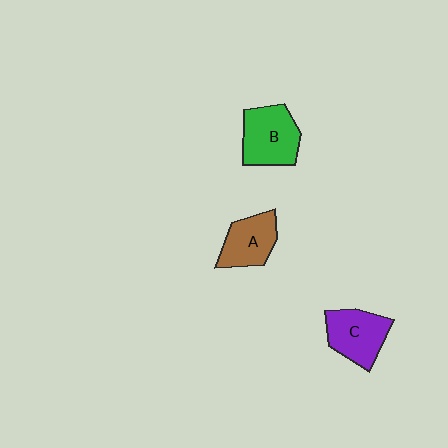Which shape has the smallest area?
Shape A (brown).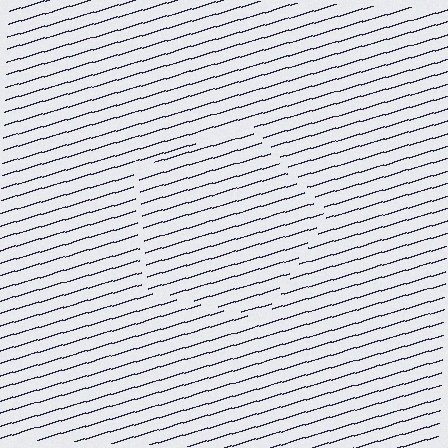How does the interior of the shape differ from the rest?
The interior of the shape contains the same grating, shifted by half a period — the contour is defined by the phase discontinuity where line-ends from the inner and outer gratings abut.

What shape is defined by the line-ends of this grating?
An illusory pentagon. The interior of the shape contains the same grating, shifted by half a period — the contour is defined by the phase discontinuity where line-ends from the inner and outer gratings abut.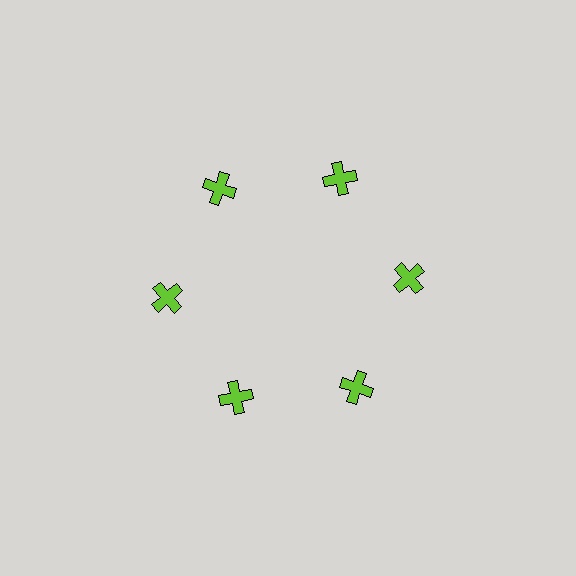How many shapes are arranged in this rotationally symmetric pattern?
There are 6 shapes, arranged in 6 groups of 1.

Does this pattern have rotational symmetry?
Yes, this pattern has 6-fold rotational symmetry. It looks the same after rotating 60 degrees around the center.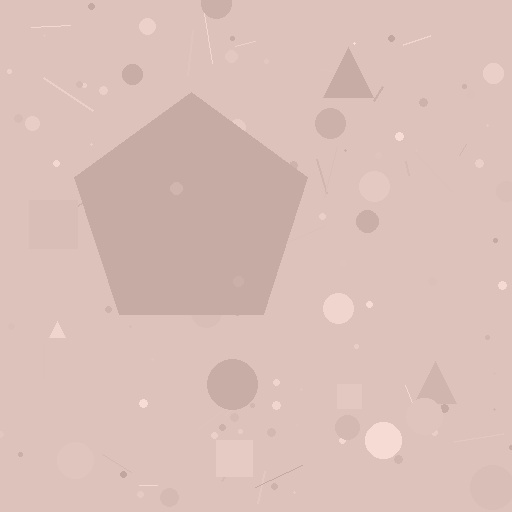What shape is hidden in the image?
A pentagon is hidden in the image.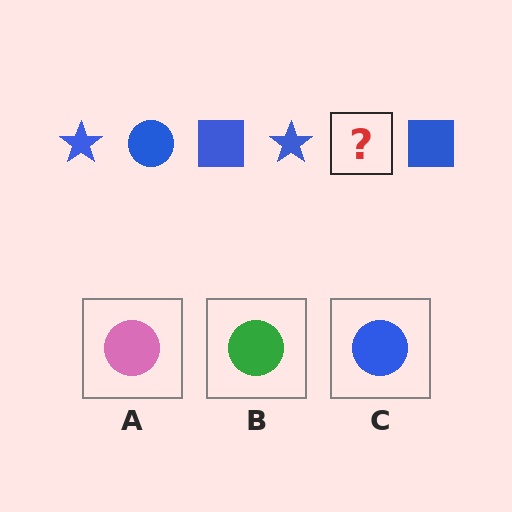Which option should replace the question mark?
Option C.